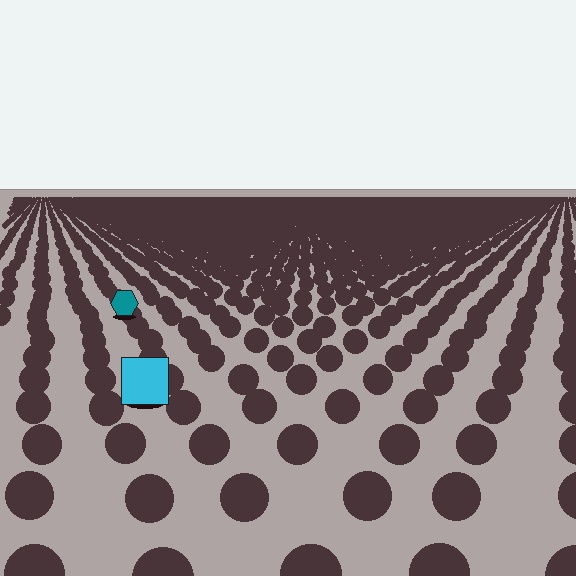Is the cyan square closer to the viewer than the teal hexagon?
Yes. The cyan square is closer — you can tell from the texture gradient: the ground texture is coarser near it.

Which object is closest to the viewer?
The cyan square is closest. The texture marks near it are larger and more spread out.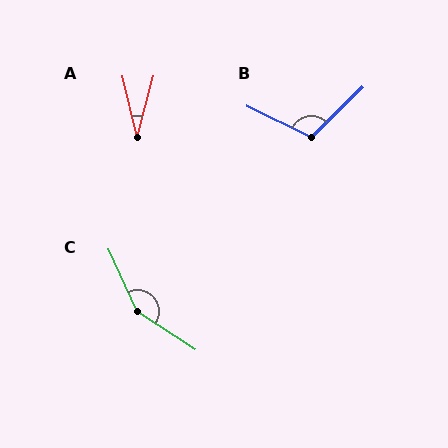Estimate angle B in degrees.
Approximately 109 degrees.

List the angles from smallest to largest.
A (28°), B (109°), C (148°).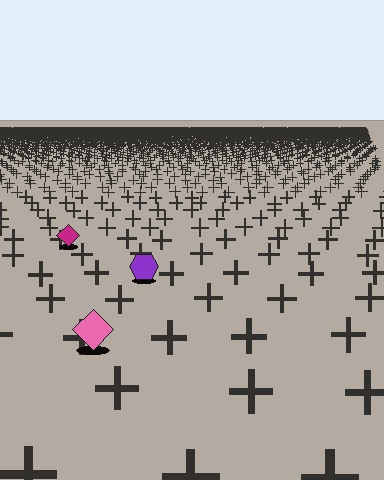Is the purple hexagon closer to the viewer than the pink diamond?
No. The pink diamond is closer — you can tell from the texture gradient: the ground texture is coarser near it.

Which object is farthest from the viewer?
The magenta diamond is farthest from the viewer. It appears smaller and the ground texture around it is denser.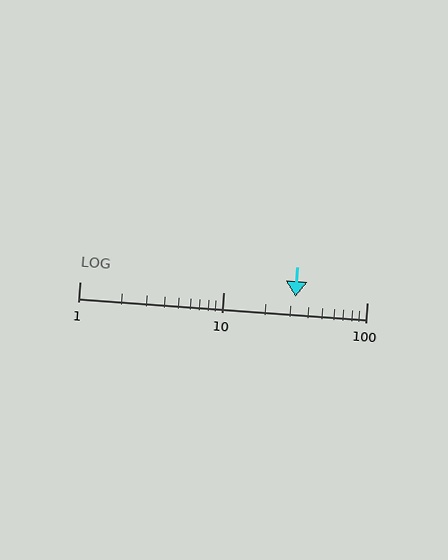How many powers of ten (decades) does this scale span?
The scale spans 2 decades, from 1 to 100.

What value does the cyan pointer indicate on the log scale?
The pointer indicates approximately 32.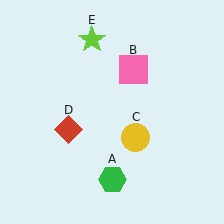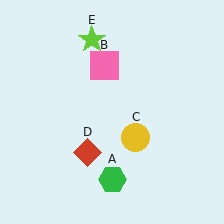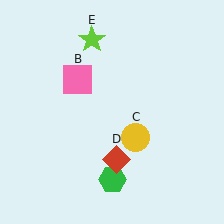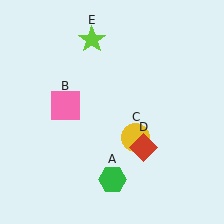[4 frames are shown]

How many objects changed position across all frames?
2 objects changed position: pink square (object B), red diamond (object D).